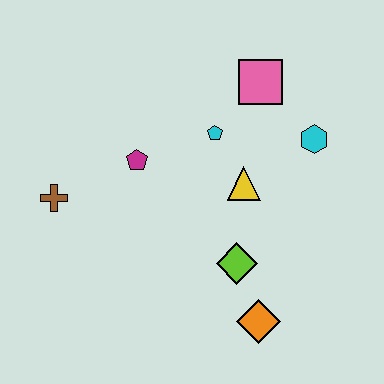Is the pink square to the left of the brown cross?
No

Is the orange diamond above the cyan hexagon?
No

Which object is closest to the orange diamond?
The lime diamond is closest to the orange diamond.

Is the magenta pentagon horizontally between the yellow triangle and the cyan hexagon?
No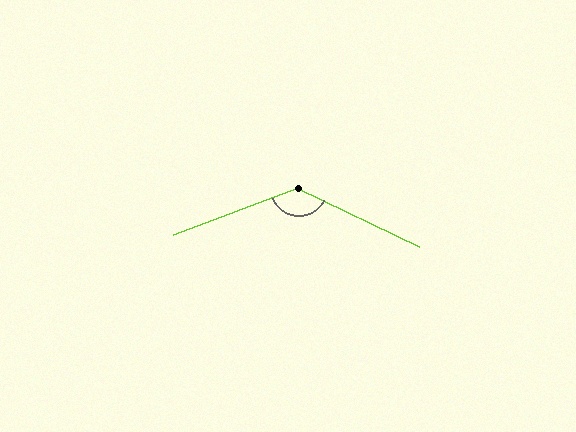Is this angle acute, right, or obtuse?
It is obtuse.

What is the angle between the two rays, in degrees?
Approximately 134 degrees.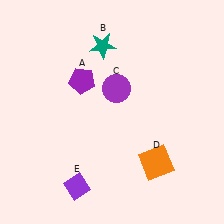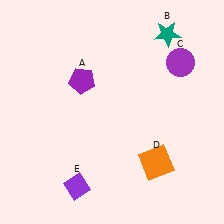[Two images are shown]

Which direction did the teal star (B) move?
The teal star (B) moved right.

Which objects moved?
The objects that moved are: the teal star (B), the purple circle (C).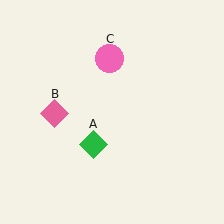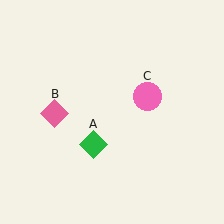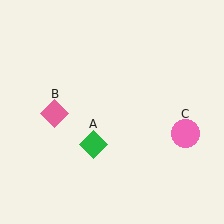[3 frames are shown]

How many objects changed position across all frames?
1 object changed position: pink circle (object C).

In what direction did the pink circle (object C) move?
The pink circle (object C) moved down and to the right.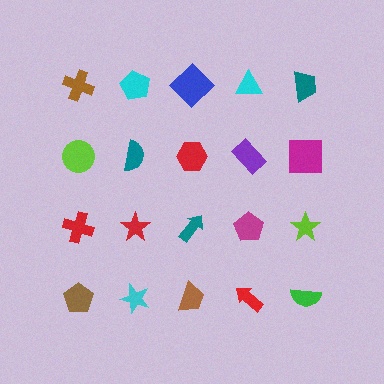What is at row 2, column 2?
A teal semicircle.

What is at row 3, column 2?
A red star.